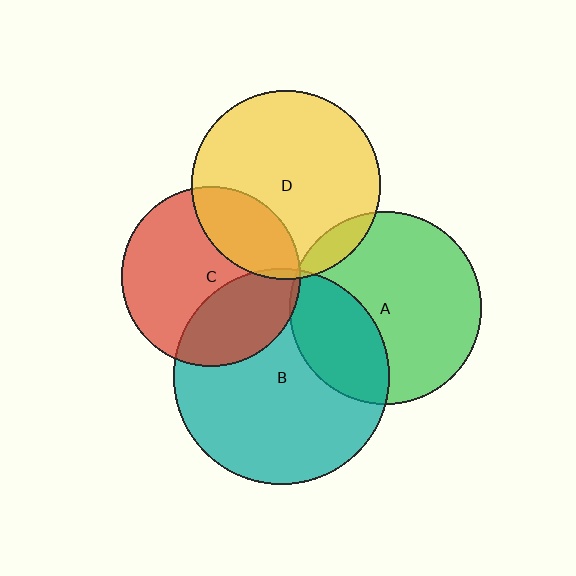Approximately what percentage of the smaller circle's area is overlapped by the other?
Approximately 5%.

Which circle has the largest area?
Circle B (teal).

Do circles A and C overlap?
Yes.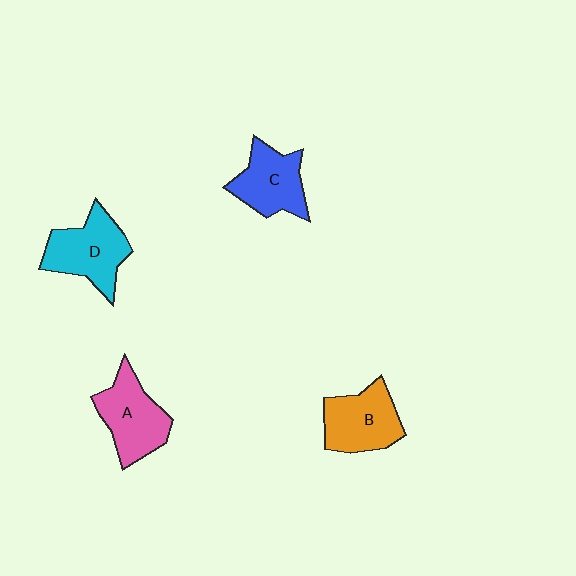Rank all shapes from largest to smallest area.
From largest to smallest: D (cyan), A (pink), B (orange), C (blue).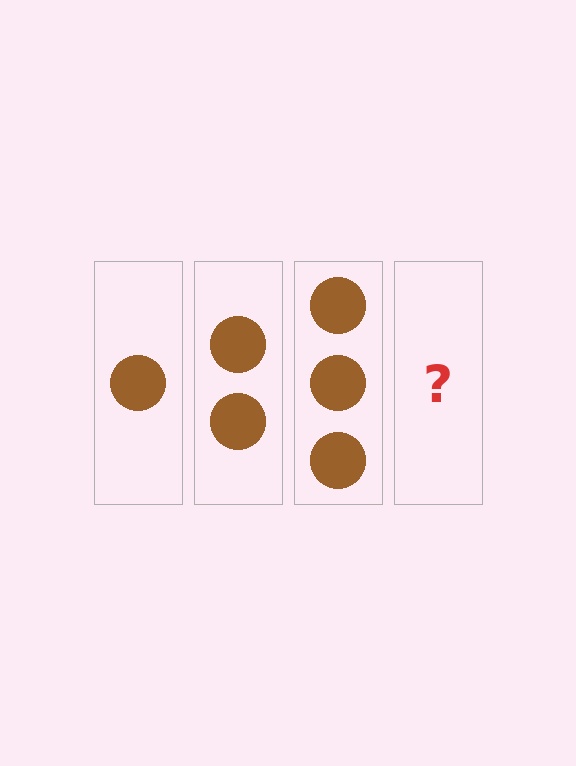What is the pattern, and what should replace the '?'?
The pattern is that each step adds one more circle. The '?' should be 4 circles.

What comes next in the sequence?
The next element should be 4 circles.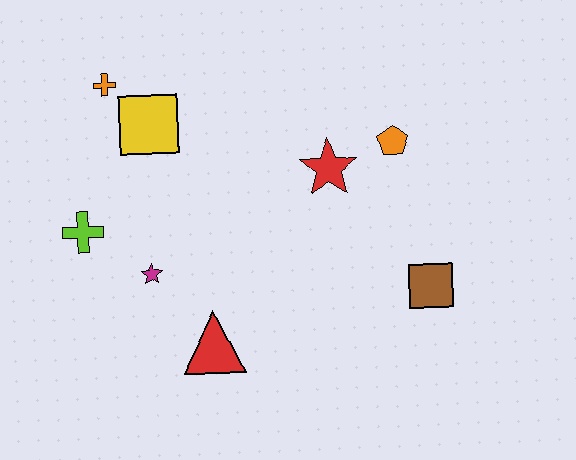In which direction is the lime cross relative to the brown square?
The lime cross is to the left of the brown square.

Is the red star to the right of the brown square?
No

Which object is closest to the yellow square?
The orange cross is closest to the yellow square.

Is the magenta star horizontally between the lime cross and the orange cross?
No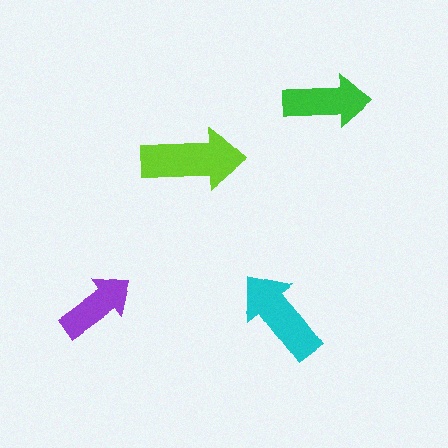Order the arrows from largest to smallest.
the lime one, the cyan one, the green one, the purple one.